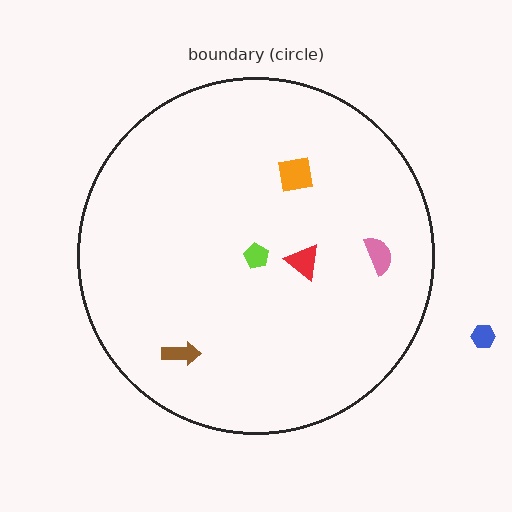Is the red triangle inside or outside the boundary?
Inside.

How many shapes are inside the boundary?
5 inside, 1 outside.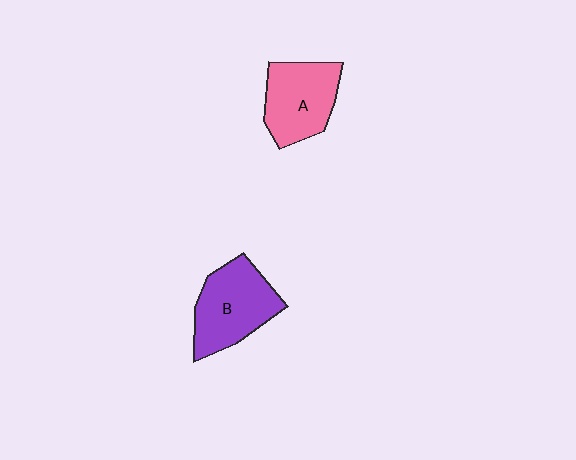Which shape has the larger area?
Shape B (purple).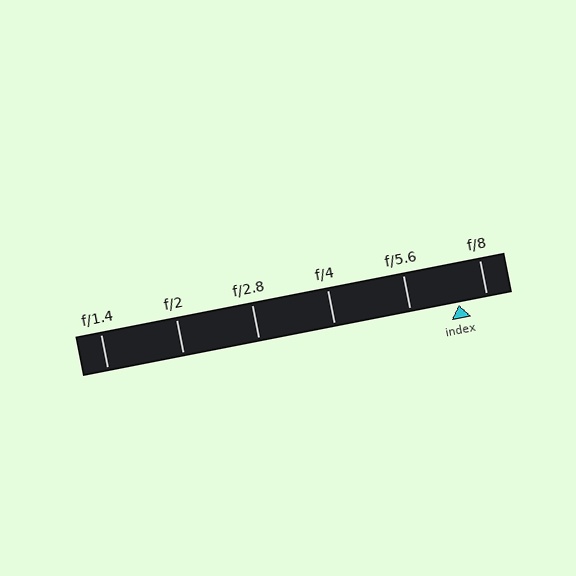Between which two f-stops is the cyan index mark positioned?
The index mark is between f/5.6 and f/8.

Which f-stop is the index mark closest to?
The index mark is closest to f/8.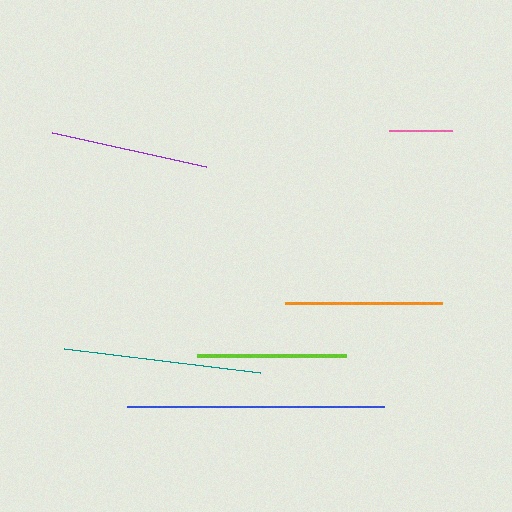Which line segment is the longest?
The blue line is the longest at approximately 257 pixels.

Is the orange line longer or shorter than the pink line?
The orange line is longer than the pink line.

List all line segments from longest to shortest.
From longest to shortest: blue, teal, purple, orange, lime, pink.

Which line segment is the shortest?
The pink line is the shortest at approximately 63 pixels.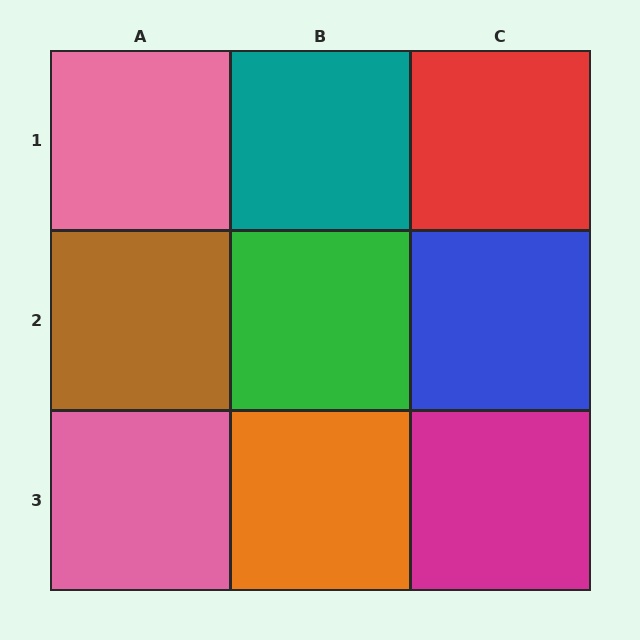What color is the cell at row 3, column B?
Orange.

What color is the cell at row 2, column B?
Green.